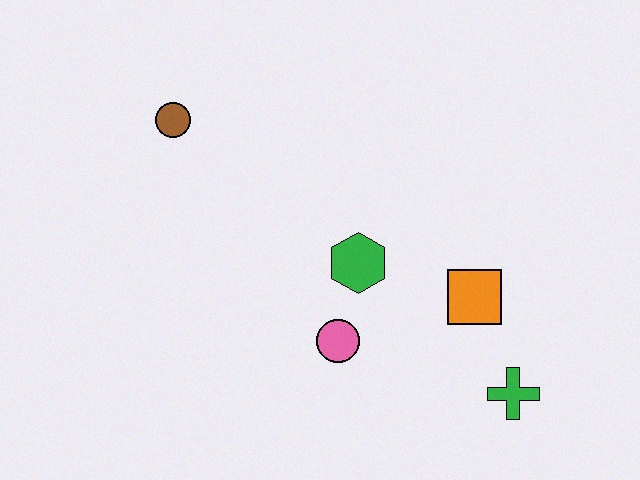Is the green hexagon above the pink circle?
Yes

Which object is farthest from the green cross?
The brown circle is farthest from the green cross.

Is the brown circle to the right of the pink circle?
No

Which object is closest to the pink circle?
The green hexagon is closest to the pink circle.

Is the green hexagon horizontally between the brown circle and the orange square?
Yes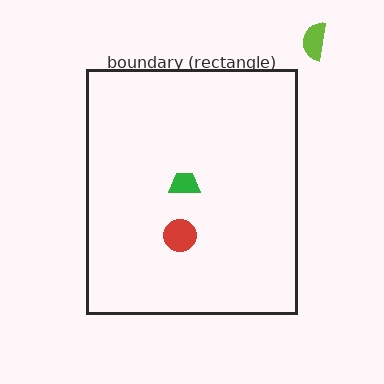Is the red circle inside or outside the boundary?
Inside.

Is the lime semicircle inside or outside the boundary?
Outside.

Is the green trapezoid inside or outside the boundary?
Inside.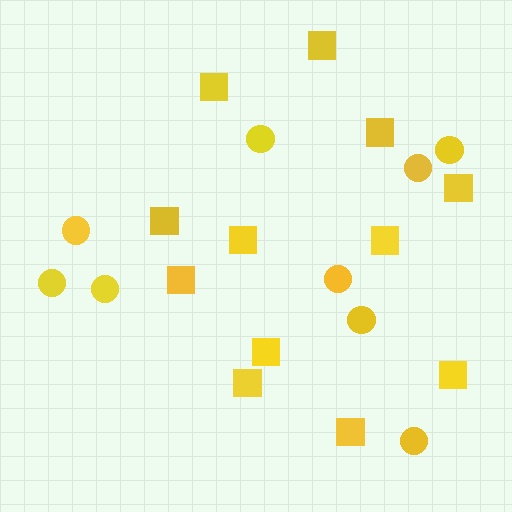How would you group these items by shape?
There are 2 groups: one group of squares (12) and one group of circles (9).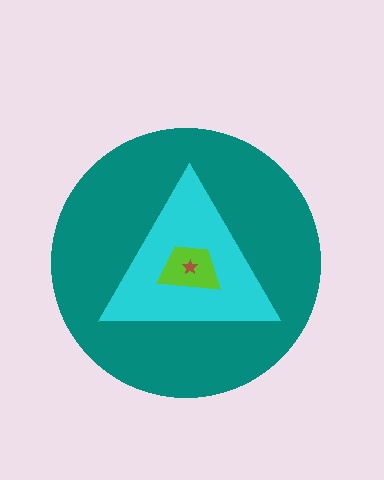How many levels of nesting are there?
4.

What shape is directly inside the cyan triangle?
The lime trapezoid.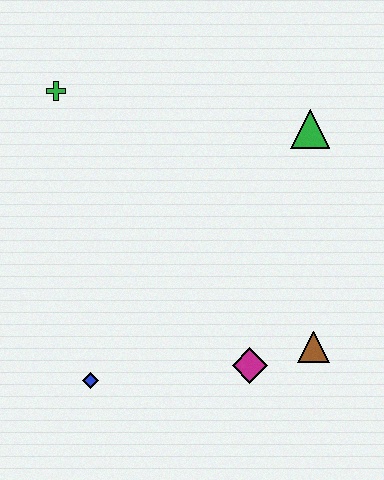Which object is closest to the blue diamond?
The magenta diamond is closest to the blue diamond.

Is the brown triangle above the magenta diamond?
Yes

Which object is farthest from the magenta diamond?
The green cross is farthest from the magenta diamond.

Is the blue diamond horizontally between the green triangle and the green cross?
Yes